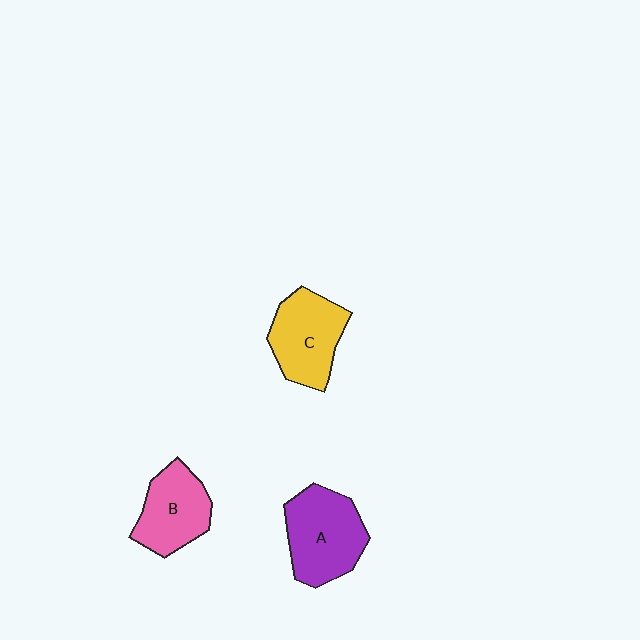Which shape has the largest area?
Shape A (purple).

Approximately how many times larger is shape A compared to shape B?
Approximately 1.2 times.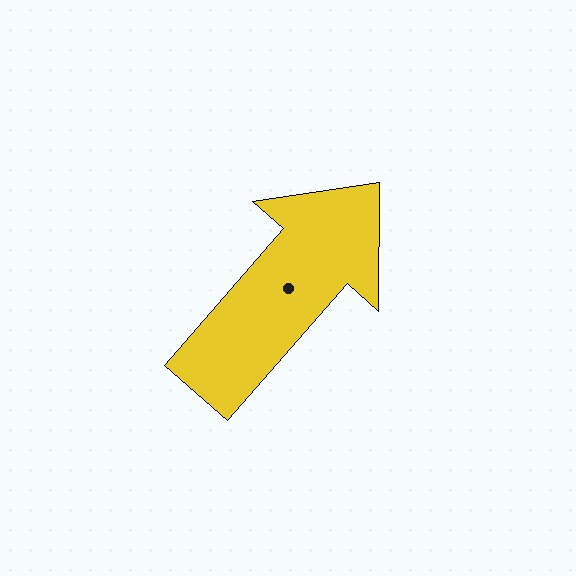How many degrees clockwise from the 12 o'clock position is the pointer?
Approximately 41 degrees.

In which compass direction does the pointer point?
Northeast.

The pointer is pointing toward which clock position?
Roughly 1 o'clock.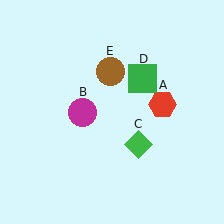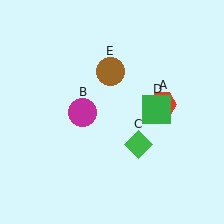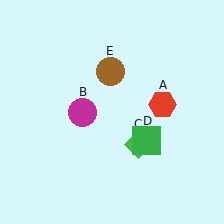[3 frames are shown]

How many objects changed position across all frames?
1 object changed position: green square (object D).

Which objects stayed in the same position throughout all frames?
Red hexagon (object A) and magenta circle (object B) and green diamond (object C) and brown circle (object E) remained stationary.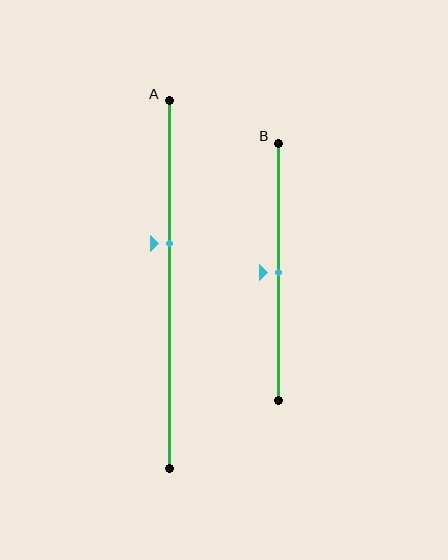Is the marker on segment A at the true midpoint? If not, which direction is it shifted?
No, the marker on segment A is shifted upward by about 11% of the segment length.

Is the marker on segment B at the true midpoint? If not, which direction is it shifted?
Yes, the marker on segment B is at the true midpoint.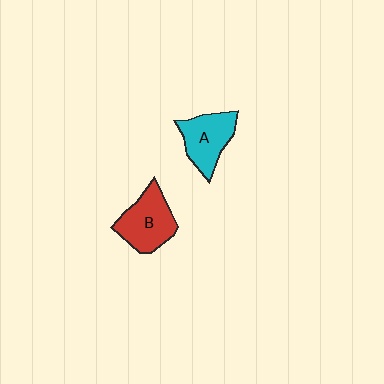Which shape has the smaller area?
Shape A (cyan).